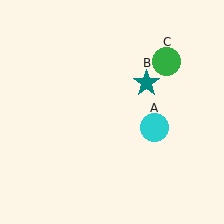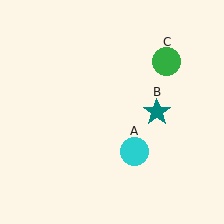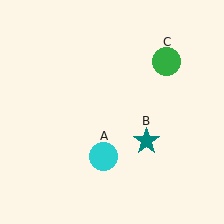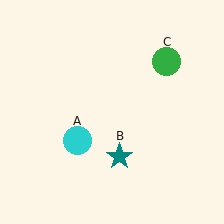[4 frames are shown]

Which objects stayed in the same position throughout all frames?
Green circle (object C) remained stationary.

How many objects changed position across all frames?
2 objects changed position: cyan circle (object A), teal star (object B).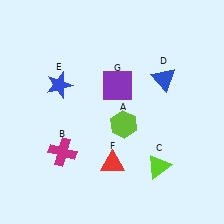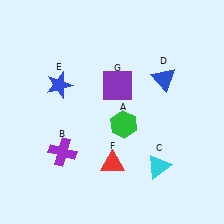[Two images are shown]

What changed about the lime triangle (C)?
In Image 1, C is lime. In Image 2, it changed to cyan.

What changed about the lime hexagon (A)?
In Image 1, A is lime. In Image 2, it changed to green.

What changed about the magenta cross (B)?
In Image 1, B is magenta. In Image 2, it changed to purple.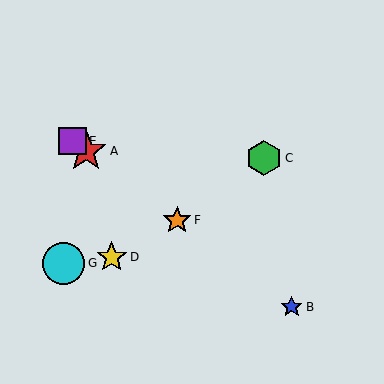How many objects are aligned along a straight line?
4 objects (A, B, E, F) are aligned along a straight line.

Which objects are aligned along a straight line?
Objects A, B, E, F are aligned along a straight line.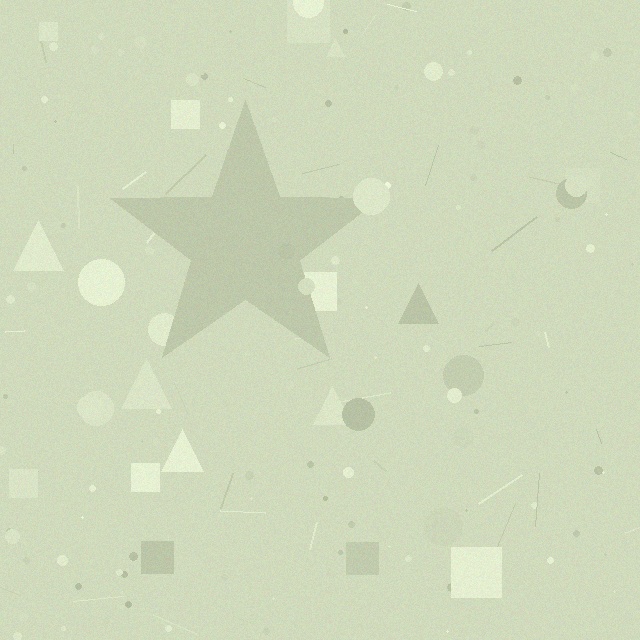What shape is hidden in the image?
A star is hidden in the image.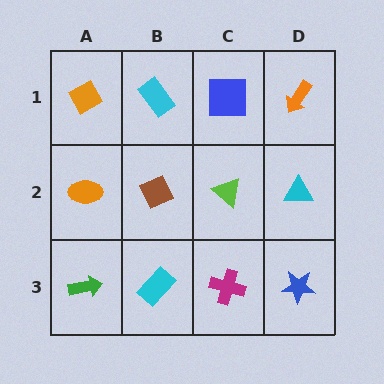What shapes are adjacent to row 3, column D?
A cyan triangle (row 2, column D), a magenta cross (row 3, column C).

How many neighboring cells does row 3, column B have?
3.